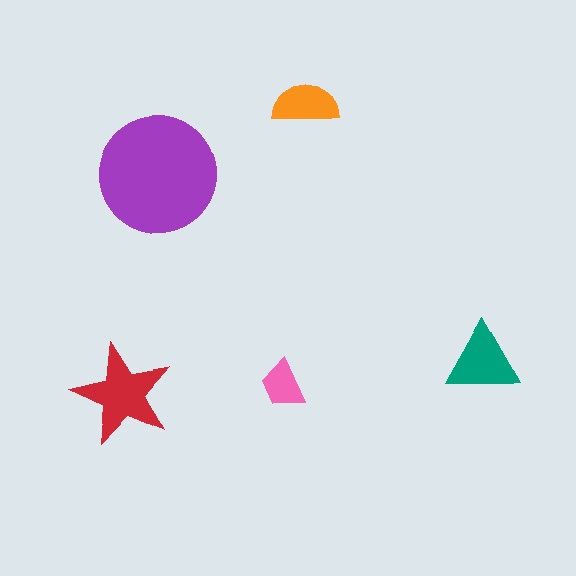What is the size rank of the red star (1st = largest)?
2nd.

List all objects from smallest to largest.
The pink trapezoid, the orange semicircle, the teal triangle, the red star, the purple circle.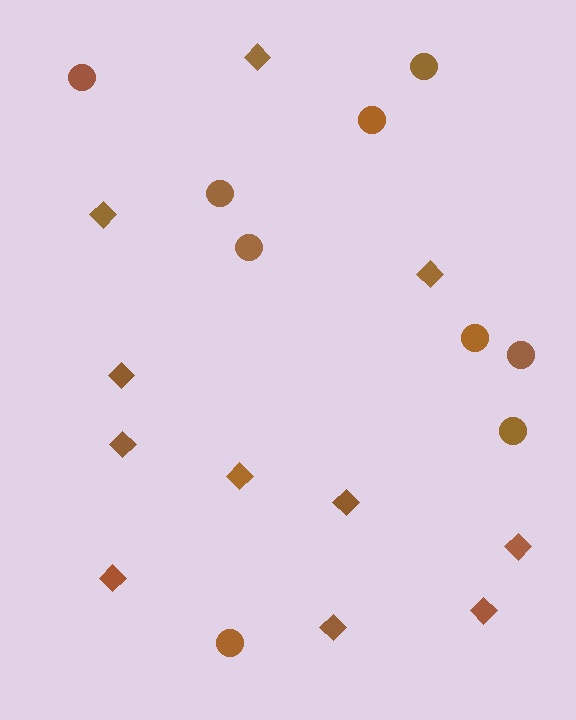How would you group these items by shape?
There are 2 groups: one group of diamonds (11) and one group of circles (9).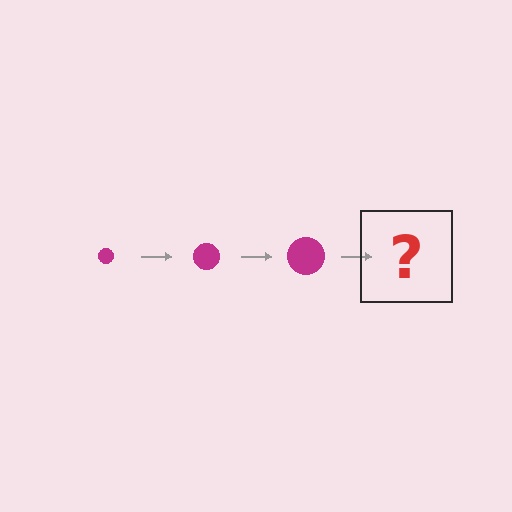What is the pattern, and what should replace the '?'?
The pattern is that the circle gets progressively larger each step. The '?' should be a magenta circle, larger than the previous one.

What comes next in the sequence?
The next element should be a magenta circle, larger than the previous one.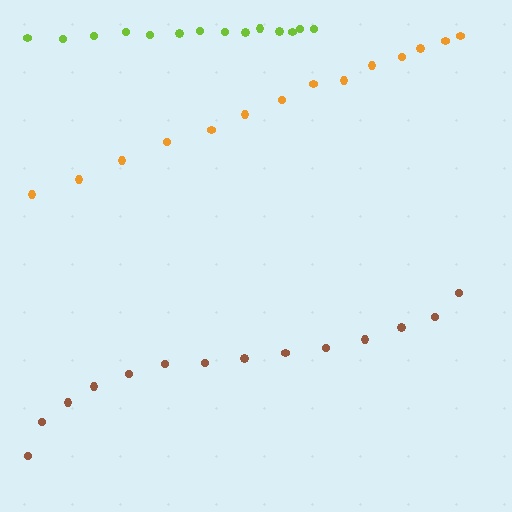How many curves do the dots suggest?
There are 3 distinct paths.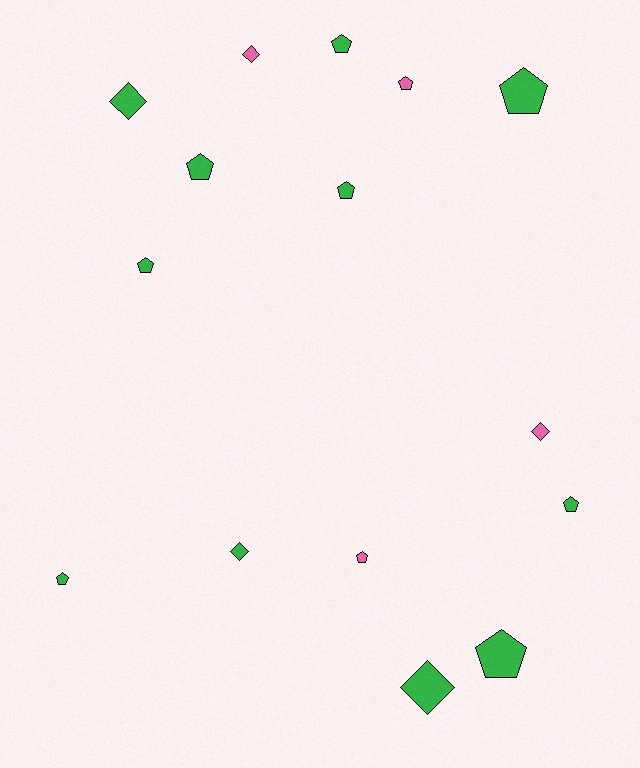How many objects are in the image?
There are 15 objects.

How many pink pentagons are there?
There are 2 pink pentagons.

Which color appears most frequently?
Green, with 11 objects.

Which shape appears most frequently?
Pentagon, with 10 objects.